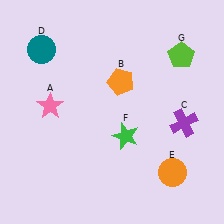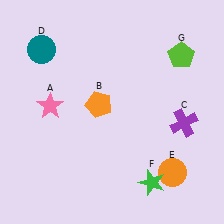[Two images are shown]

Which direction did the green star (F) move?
The green star (F) moved down.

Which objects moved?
The objects that moved are: the orange pentagon (B), the green star (F).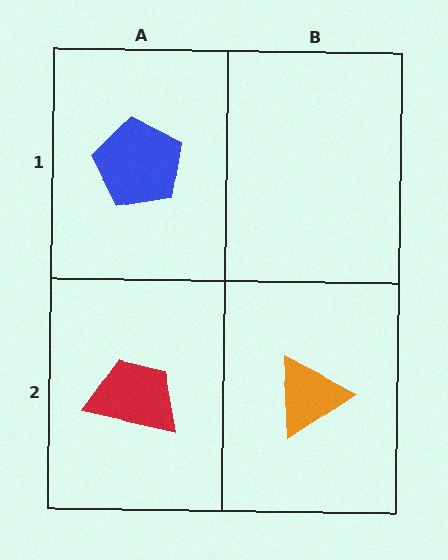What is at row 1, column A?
A blue pentagon.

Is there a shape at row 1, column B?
No, that cell is empty.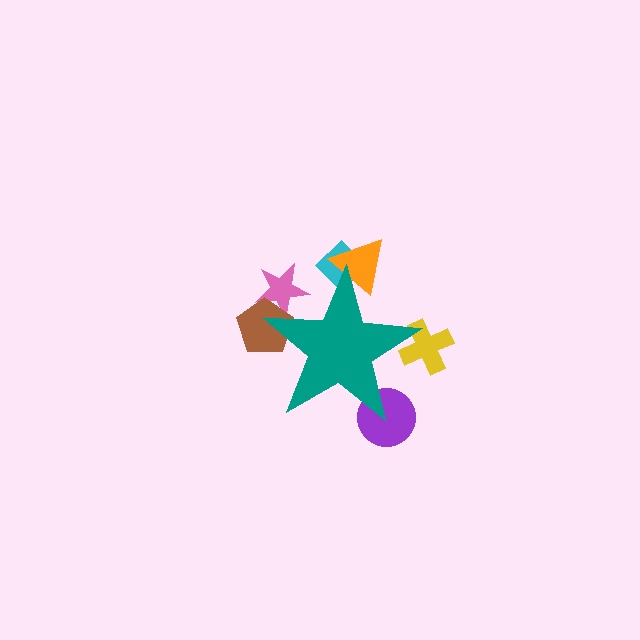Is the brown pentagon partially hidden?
Yes, the brown pentagon is partially hidden behind the teal star.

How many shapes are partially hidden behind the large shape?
6 shapes are partially hidden.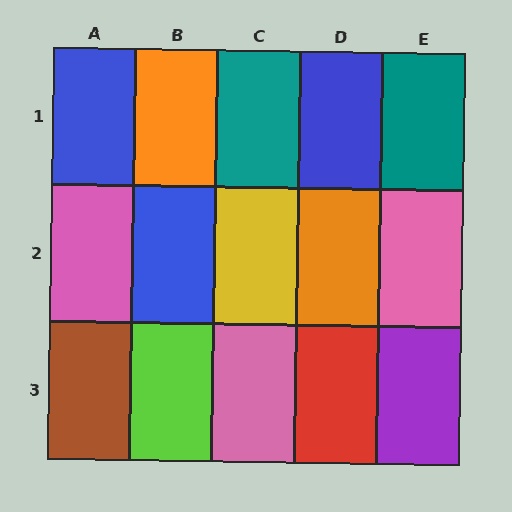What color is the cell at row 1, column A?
Blue.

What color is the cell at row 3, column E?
Purple.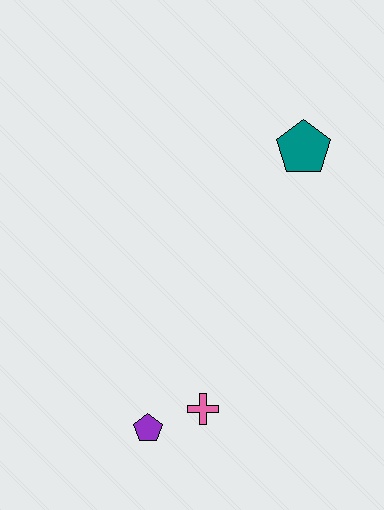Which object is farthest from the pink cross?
The teal pentagon is farthest from the pink cross.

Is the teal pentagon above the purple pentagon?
Yes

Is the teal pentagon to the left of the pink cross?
No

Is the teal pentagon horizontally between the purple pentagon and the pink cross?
No